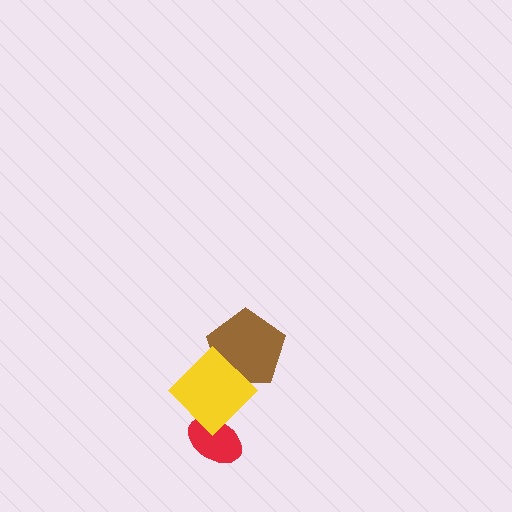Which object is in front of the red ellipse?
The yellow diamond is in front of the red ellipse.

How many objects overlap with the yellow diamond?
2 objects overlap with the yellow diamond.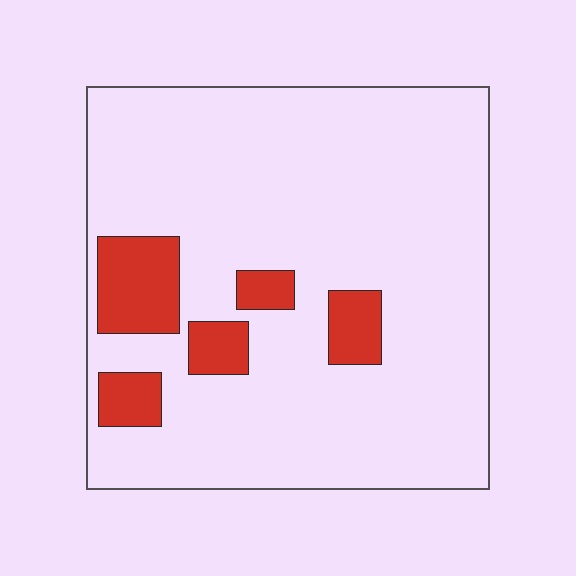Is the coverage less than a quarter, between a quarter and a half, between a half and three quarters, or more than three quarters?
Less than a quarter.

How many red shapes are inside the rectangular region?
5.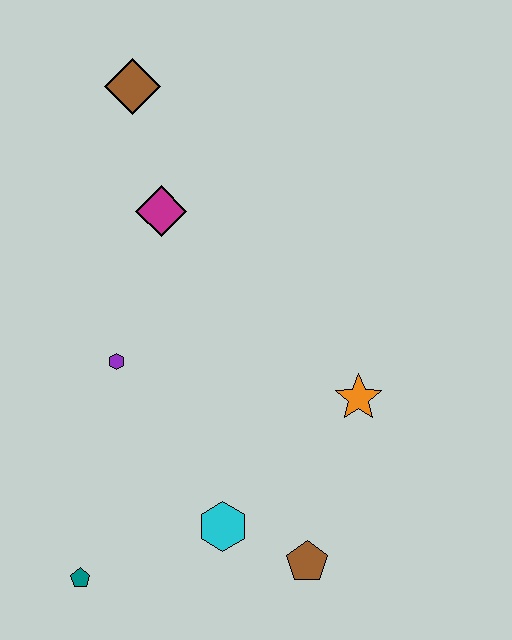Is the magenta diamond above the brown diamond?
No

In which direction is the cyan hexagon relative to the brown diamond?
The cyan hexagon is below the brown diamond.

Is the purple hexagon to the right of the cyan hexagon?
No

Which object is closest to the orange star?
The brown pentagon is closest to the orange star.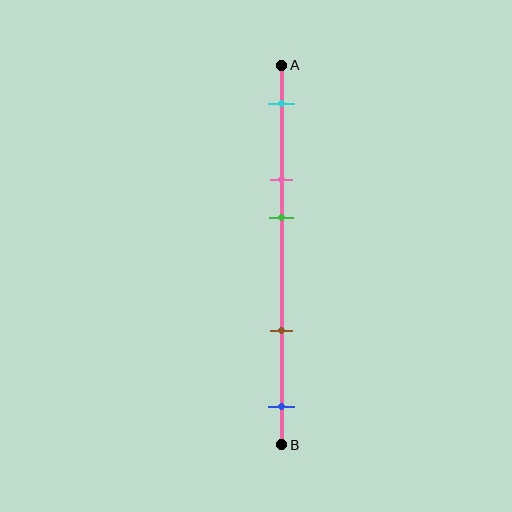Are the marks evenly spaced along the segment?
No, the marks are not evenly spaced.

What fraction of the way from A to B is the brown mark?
The brown mark is approximately 70% (0.7) of the way from A to B.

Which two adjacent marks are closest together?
The pink and green marks are the closest adjacent pair.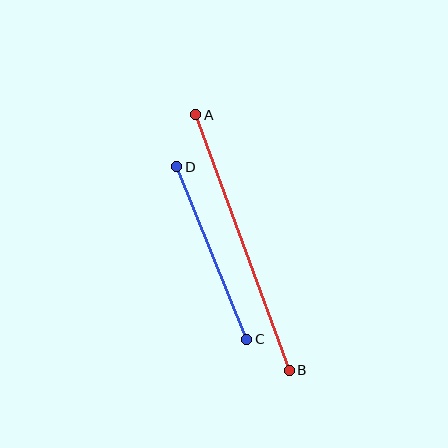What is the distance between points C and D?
The distance is approximately 186 pixels.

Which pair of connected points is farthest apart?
Points A and B are farthest apart.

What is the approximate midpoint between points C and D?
The midpoint is at approximately (212, 253) pixels.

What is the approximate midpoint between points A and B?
The midpoint is at approximately (243, 242) pixels.